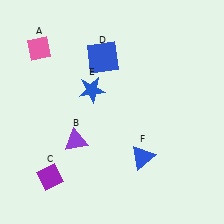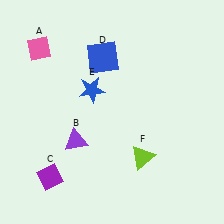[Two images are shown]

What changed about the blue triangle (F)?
In Image 1, F is blue. In Image 2, it changed to lime.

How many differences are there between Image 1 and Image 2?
There is 1 difference between the two images.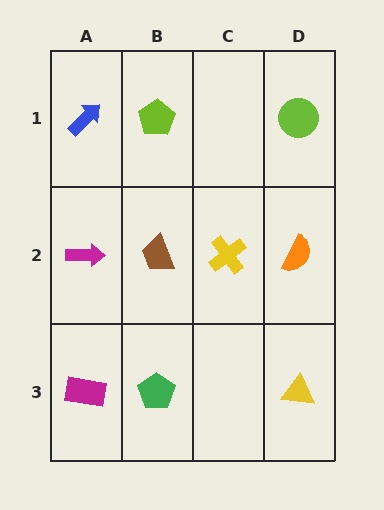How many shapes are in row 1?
3 shapes.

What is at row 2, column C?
A yellow cross.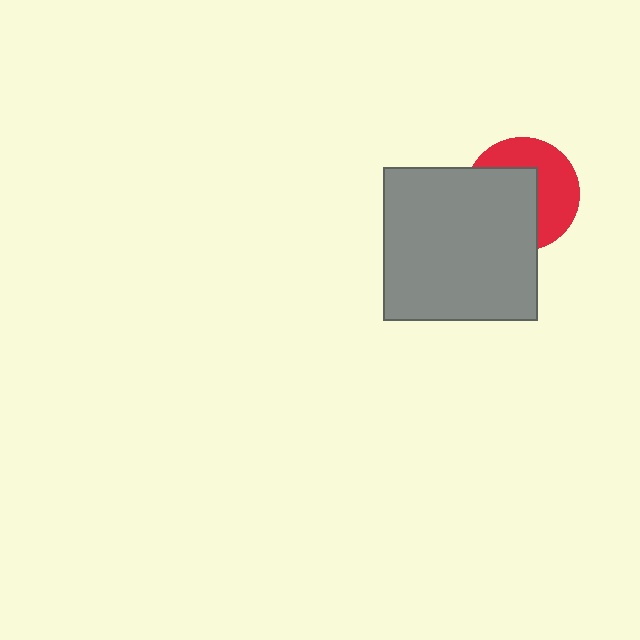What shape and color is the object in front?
The object in front is a gray square.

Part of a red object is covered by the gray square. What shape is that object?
It is a circle.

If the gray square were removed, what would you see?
You would see the complete red circle.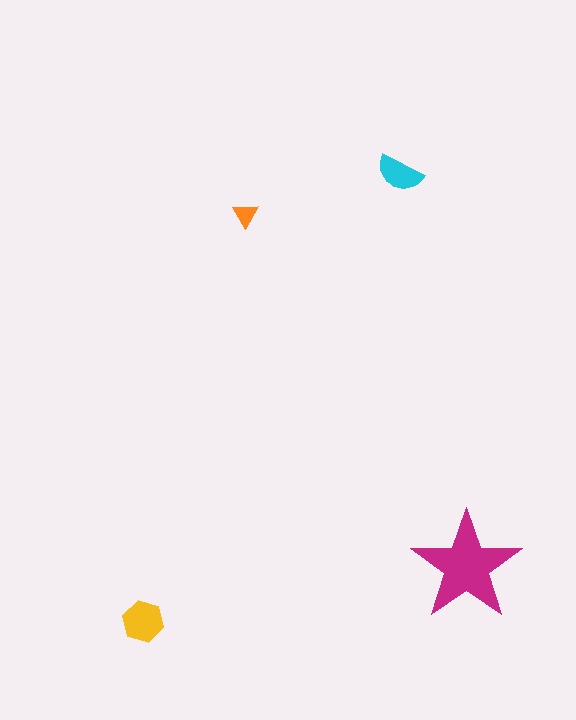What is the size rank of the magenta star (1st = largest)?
1st.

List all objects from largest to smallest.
The magenta star, the yellow hexagon, the cyan semicircle, the orange triangle.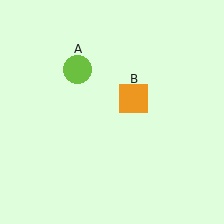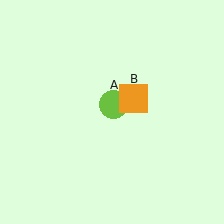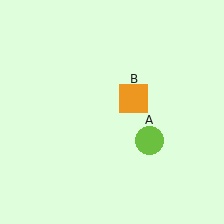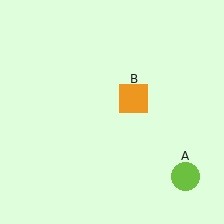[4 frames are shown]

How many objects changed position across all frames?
1 object changed position: lime circle (object A).